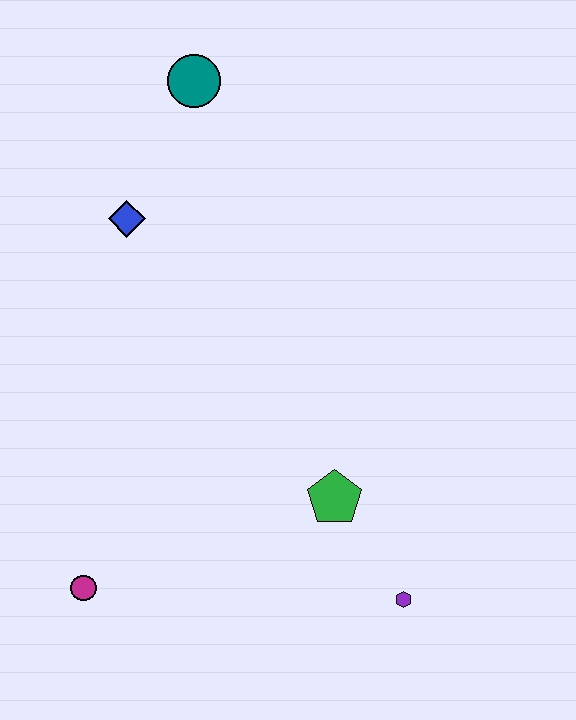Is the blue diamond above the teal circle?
No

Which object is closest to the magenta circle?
The green pentagon is closest to the magenta circle.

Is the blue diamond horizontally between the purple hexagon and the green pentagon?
No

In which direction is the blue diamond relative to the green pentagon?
The blue diamond is above the green pentagon.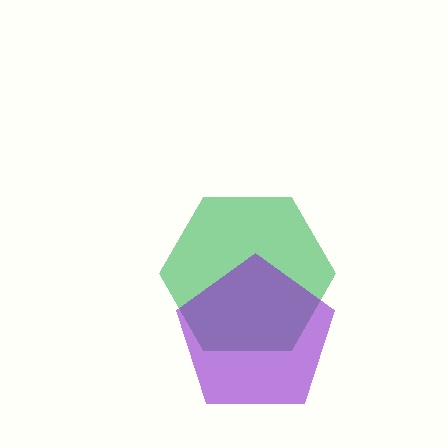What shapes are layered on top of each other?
The layered shapes are: a green hexagon, a purple pentagon.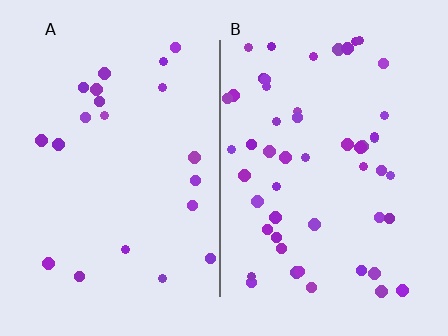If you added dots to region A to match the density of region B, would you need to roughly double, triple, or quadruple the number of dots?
Approximately double.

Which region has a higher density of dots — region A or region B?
B (the right).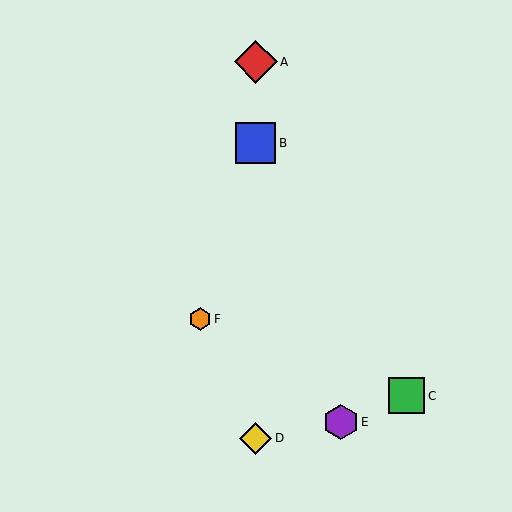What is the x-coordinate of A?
Object A is at x≈256.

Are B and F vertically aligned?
No, B is at x≈256 and F is at x≈200.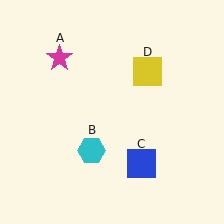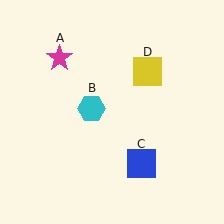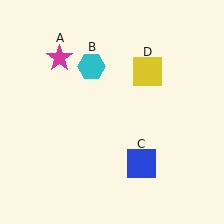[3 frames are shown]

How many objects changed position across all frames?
1 object changed position: cyan hexagon (object B).